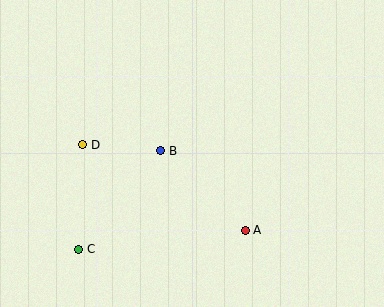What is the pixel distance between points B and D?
The distance between B and D is 78 pixels.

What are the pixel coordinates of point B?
Point B is at (161, 151).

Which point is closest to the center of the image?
Point B at (161, 151) is closest to the center.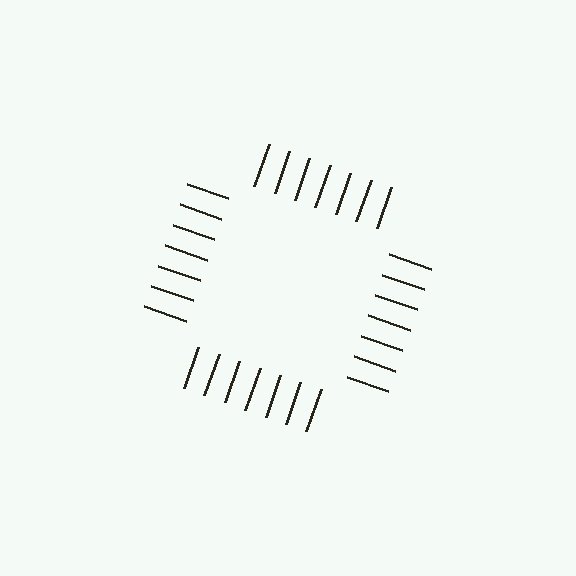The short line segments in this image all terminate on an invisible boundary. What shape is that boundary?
An illusory square — the line segments terminate on its edges but no continuous stroke is drawn.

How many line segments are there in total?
28 — 7 along each of the 4 edges.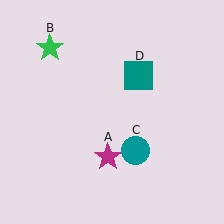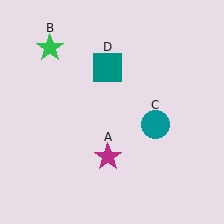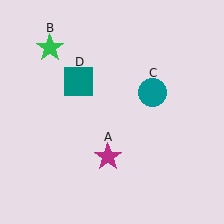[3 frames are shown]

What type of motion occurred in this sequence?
The teal circle (object C), teal square (object D) rotated counterclockwise around the center of the scene.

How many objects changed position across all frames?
2 objects changed position: teal circle (object C), teal square (object D).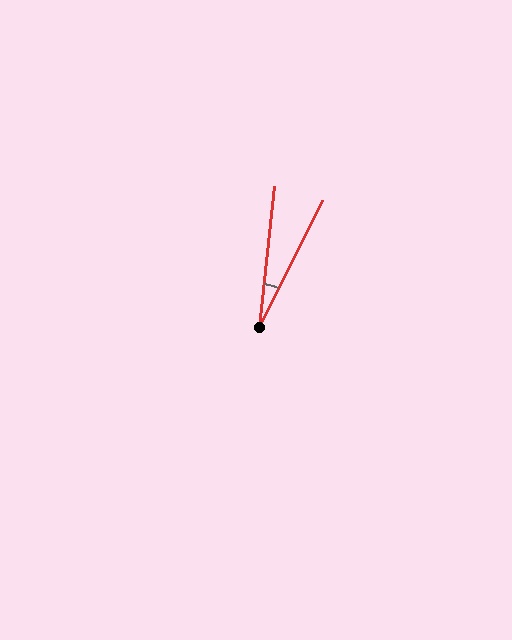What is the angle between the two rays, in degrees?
Approximately 20 degrees.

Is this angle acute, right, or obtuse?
It is acute.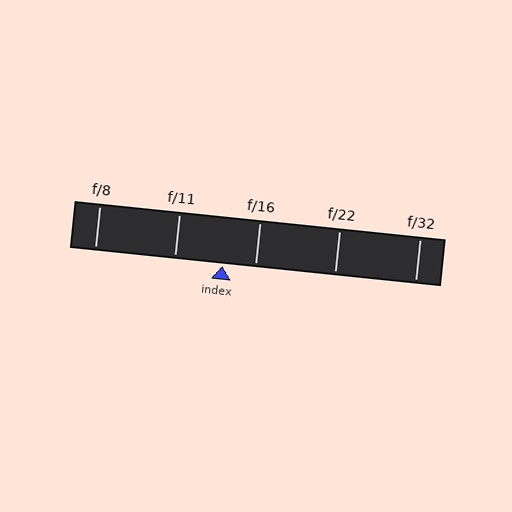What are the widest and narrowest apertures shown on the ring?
The widest aperture shown is f/8 and the narrowest is f/32.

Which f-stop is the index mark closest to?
The index mark is closest to f/16.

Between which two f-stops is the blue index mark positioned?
The index mark is between f/11 and f/16.